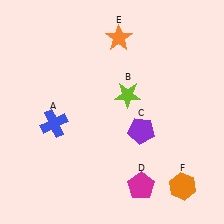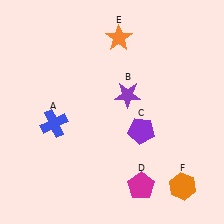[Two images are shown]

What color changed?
The star (B) changed from lime in Image 1 to purple in Image 2.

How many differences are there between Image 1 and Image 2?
There is 1 difference between the two images.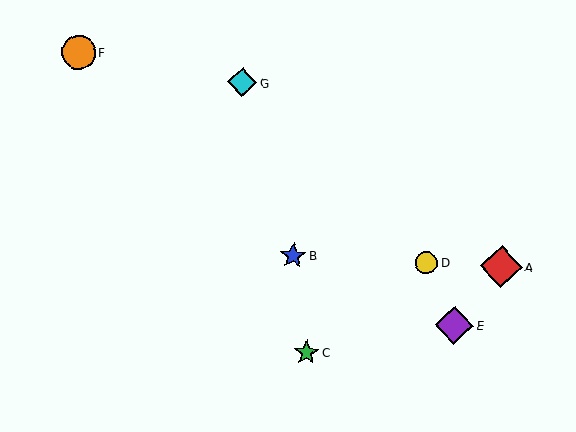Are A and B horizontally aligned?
Yes, both are at y≈267.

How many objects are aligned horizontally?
3 objects (A, B, D) are aligned horizontally.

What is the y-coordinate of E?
Object E is at y≈325.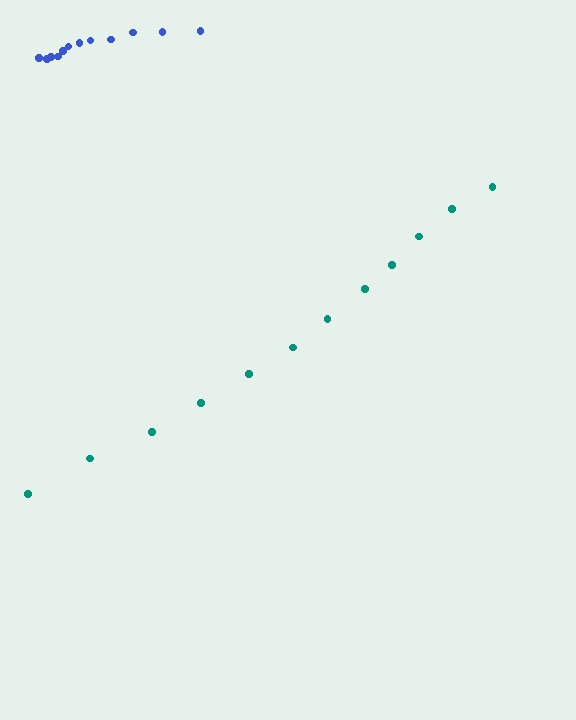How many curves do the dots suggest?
There are 2 distinct paths.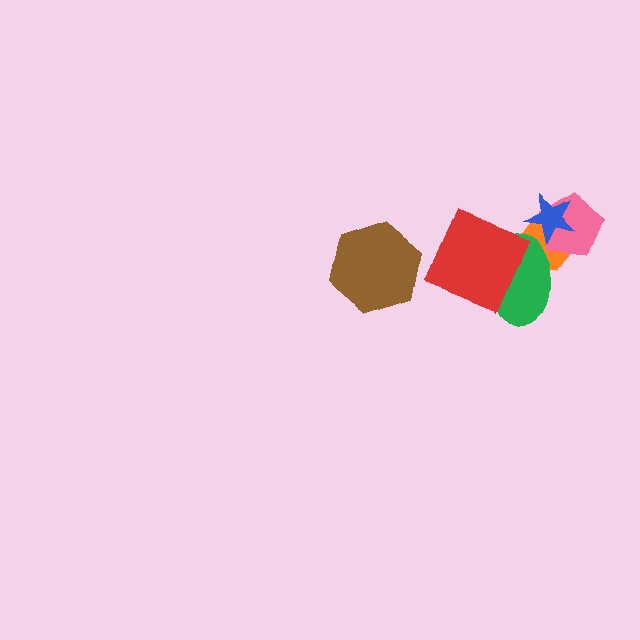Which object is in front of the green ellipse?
The red square is in front of the green ellipse.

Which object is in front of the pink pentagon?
The blue star is in front of the pink pentagon.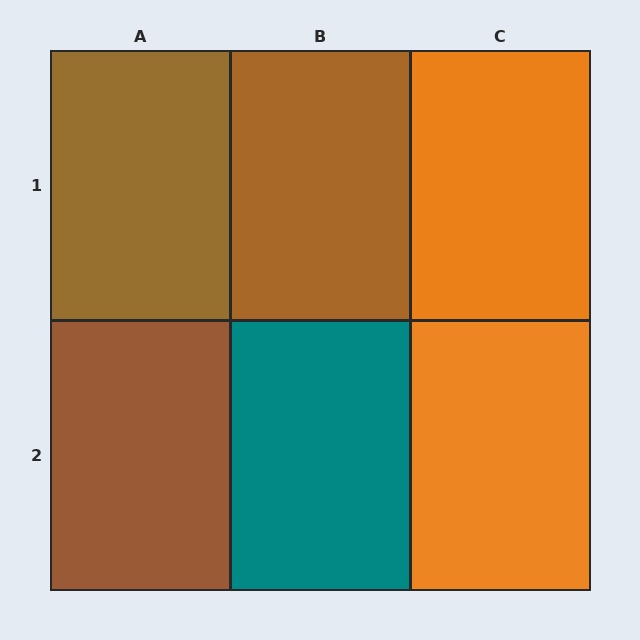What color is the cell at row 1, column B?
Brown.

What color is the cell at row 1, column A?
Brown.